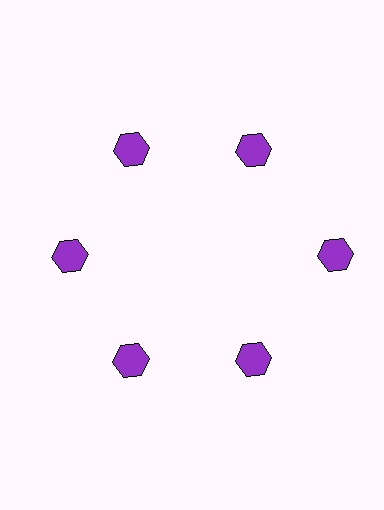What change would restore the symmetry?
The symmetry would be restored by moving it inward, back onto the ring so that all 6 hexagons sit at equal angles and equal distance from the center.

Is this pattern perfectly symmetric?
No. The 6 purple hexagons are arranged in a ring, but one element near the 3 o'clock position is pushed outward from the center, breaking the 6-fold rotational symmetry.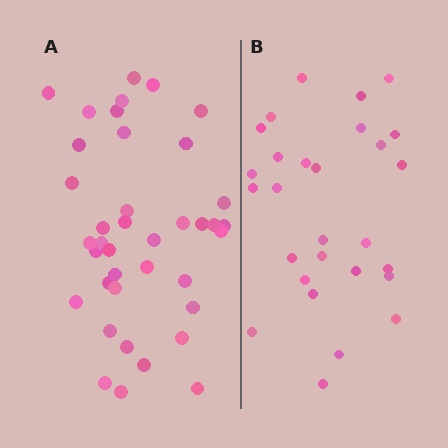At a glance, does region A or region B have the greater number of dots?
Region A (the left region) has more dots.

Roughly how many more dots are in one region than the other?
Region A has roughly 12 or so more dots than region B.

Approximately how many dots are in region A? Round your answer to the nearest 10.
About 40 dots. (The exact count is 39, which rounds to 40.)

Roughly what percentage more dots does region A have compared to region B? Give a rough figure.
About 40% more.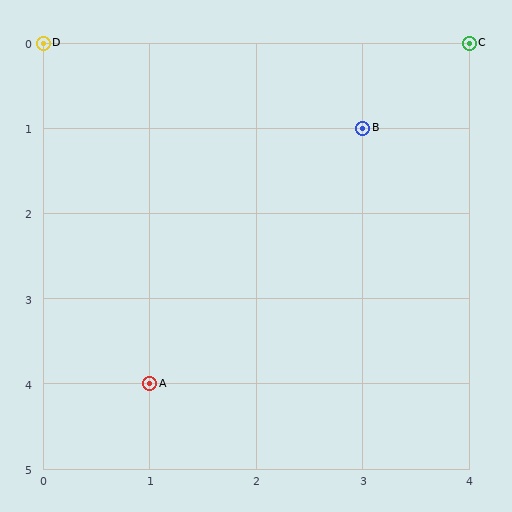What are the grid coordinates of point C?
Point C is at grid coordinates (4, 0).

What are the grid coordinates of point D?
Point D is at grid coordinates (0, 0).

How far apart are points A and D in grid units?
Points A and D are 1 column and 4 rows apart (about 4.1 grid units diagonally).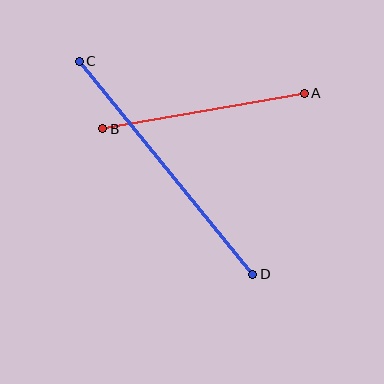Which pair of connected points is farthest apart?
Points C and D are farthest apart.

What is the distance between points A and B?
The distance is approximately 205 pixels.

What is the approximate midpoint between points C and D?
The midpoint is at approximately (166, 168) pixels.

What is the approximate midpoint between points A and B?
The midpoint is at approximately (203, 111) pixels.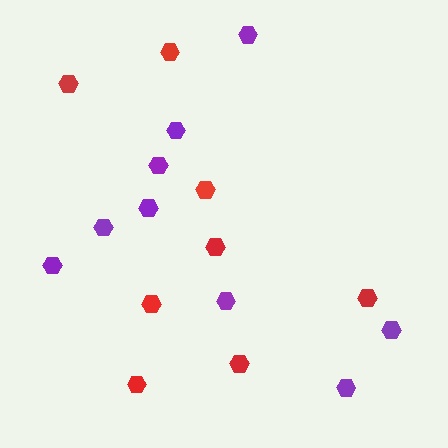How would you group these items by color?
There are 2 groups: one group of red hexagons (8) and one group of purple hexagons (9).